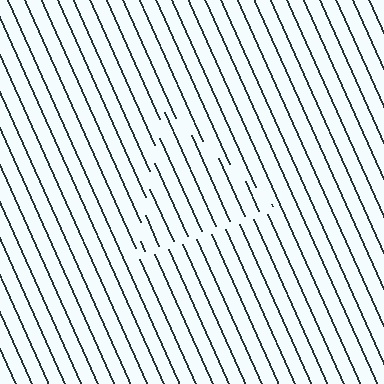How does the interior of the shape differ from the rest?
The interior of the shape contains the same grating, shifted by half a period — the contour is defined by the phase discontinuity where line-ends from the inner and outer gratings abut.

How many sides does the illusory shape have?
3 sides — the line-ends trace a triangle.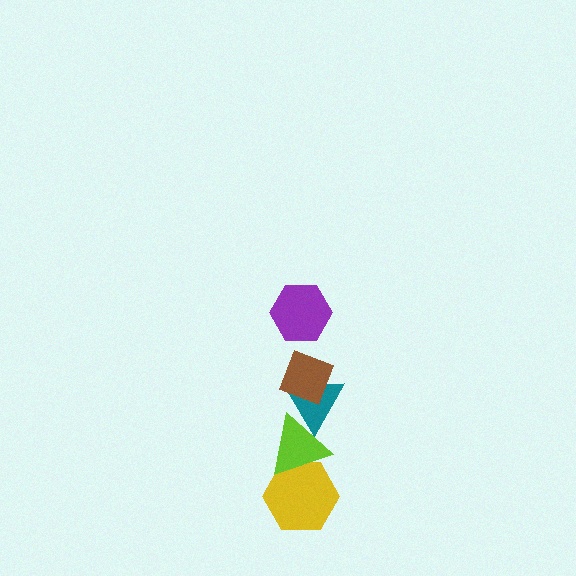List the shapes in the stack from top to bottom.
From top to bottom: the purple hexagon, the brown diamond, the teal triangle, the lime triangle, the yellow hexagon.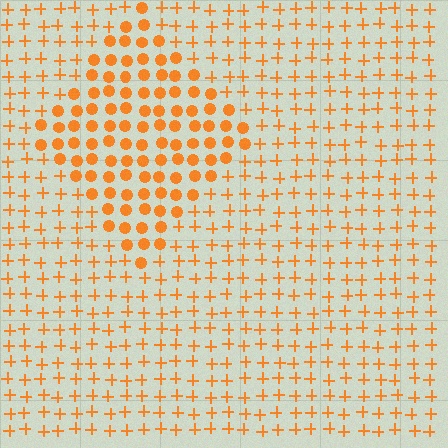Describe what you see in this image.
The image is filled with small orange elements arranged in a uniform grid. A diamond-shaped region contains circles, while the surrounding area contains plus signs. The boundary is defined purely by the change in element shape.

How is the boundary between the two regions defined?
The boundary is defined by a change in element shape: circles inside vs. plus signs outside. All elements share the same color and spacing.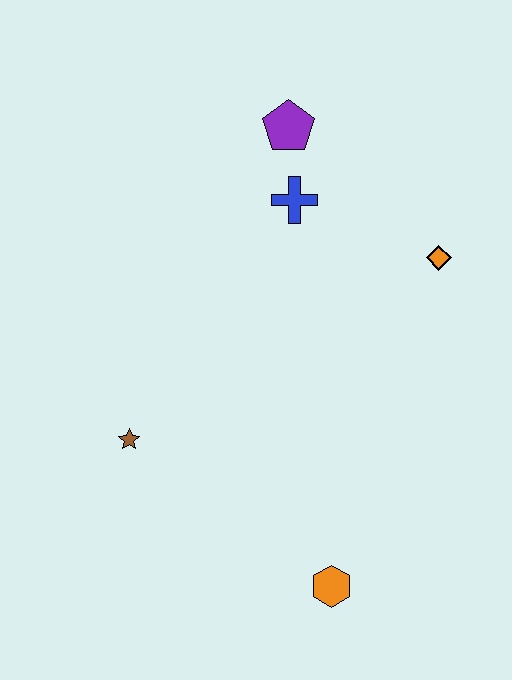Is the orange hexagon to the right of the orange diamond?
No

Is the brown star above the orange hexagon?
Yes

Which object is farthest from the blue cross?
The orange hexagon is farthest from the blue cross.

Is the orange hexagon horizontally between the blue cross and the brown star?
No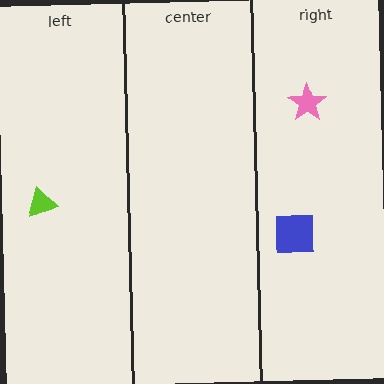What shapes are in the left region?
The lime triangle.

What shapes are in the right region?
The pink star, the blue square.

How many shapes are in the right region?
2.